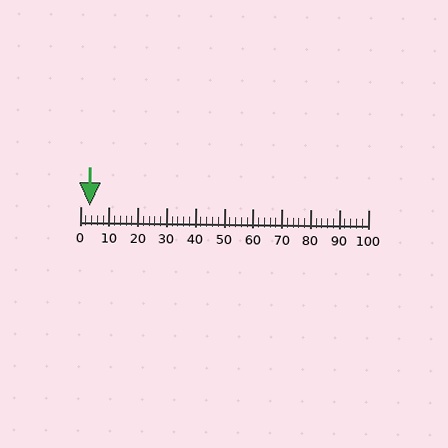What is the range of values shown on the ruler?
The ruler shows values from 0 to 100.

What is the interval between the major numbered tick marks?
The major tick marks are spaced 10 units apart.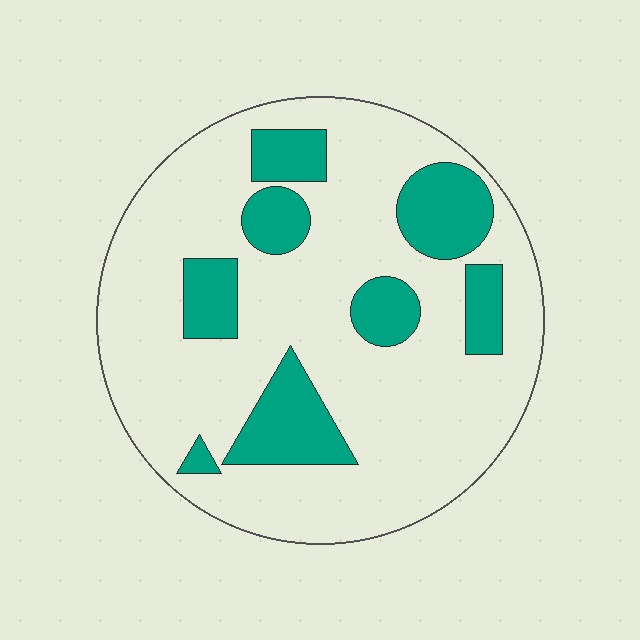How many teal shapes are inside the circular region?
8.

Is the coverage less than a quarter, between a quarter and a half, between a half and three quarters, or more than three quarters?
Less than a quarter.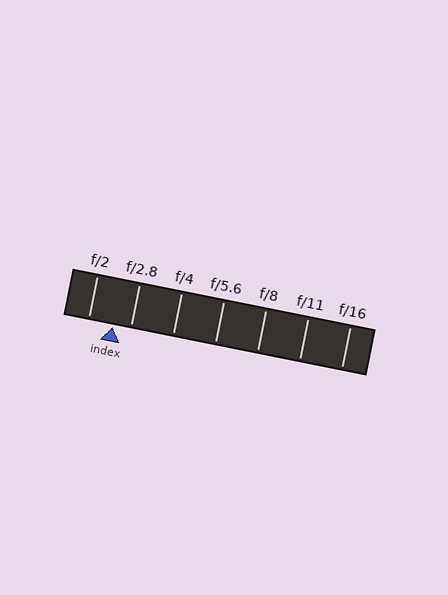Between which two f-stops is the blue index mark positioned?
The index mark is between f/2 and f/2.8.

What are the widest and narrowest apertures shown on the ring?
The widest aperture shown is f/2 and the narrowest is f/16.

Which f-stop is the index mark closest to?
The index mark is closest to f/2.8.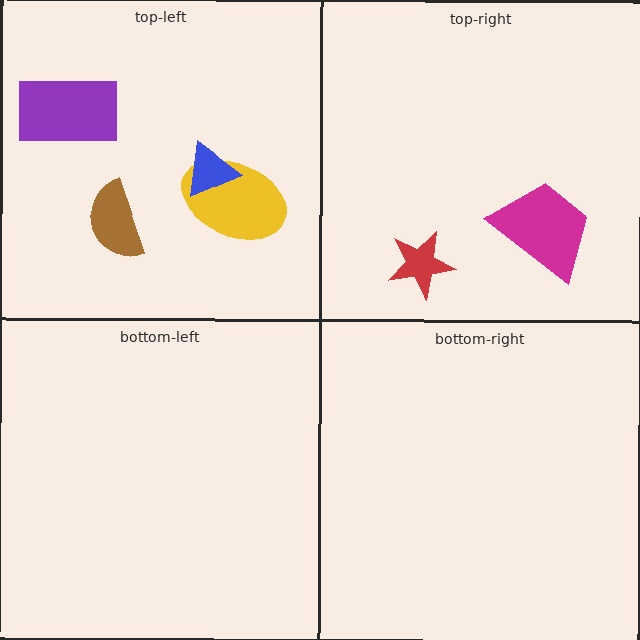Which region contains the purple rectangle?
The top-left region.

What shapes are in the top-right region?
The magenta trapezoid, the red star.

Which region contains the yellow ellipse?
The top-left region.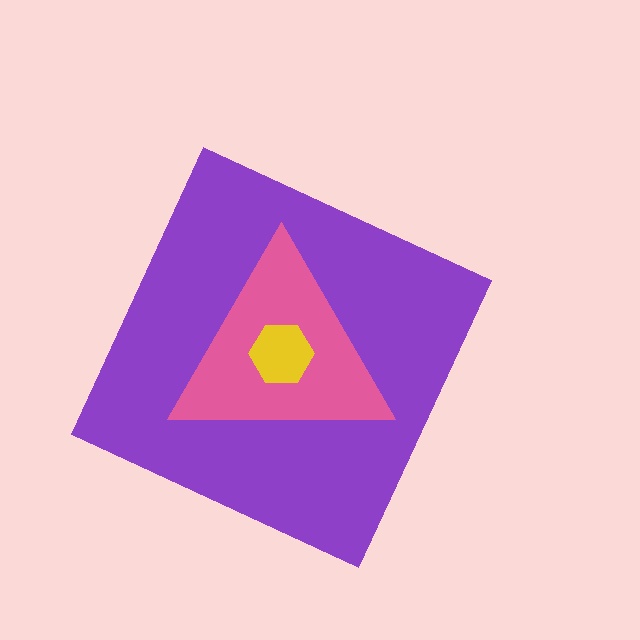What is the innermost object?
The yellow hexagon.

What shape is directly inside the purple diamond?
The pink triangle.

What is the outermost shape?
The purple diamond.